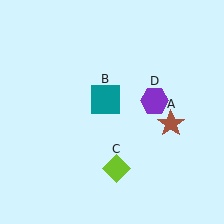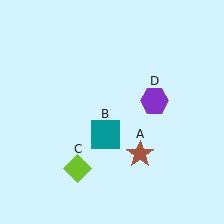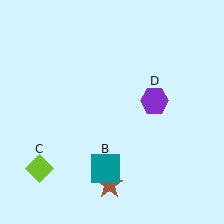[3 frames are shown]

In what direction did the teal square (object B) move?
The teal square (object B) moved down.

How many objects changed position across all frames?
3 objects changed position: brown star (object A), teal square (object B), lime diamond (object C).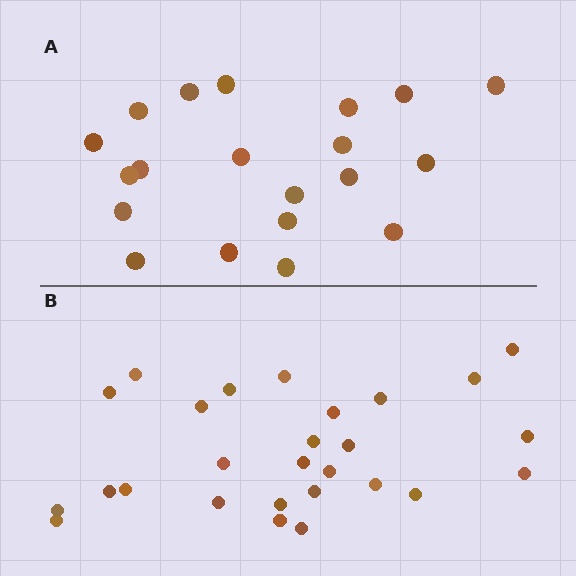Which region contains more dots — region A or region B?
Region B (the bottom region) has more dots.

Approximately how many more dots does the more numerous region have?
Region B has roughly 8 or so more dots than region A.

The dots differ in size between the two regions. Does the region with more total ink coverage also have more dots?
No. Region A has more total ink coverage because its dots are larger, but region B actually contains more individual dots. Total area can be misleading — the number of items is what matters here.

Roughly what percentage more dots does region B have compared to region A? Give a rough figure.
About 35% more.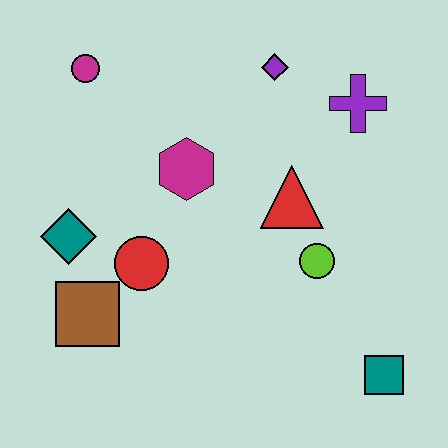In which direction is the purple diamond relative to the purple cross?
The purple diamond is to the left of the purple cross.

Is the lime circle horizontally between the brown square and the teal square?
Yes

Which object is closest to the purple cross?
The purple diamond is closest to the purple cross.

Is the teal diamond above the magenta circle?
No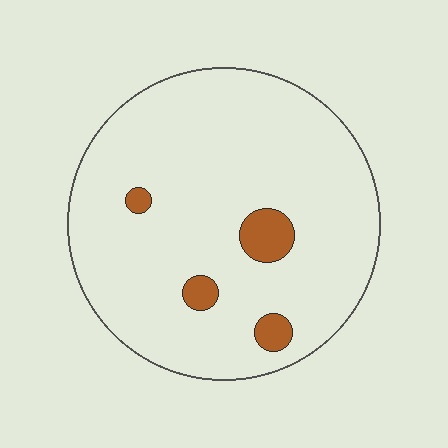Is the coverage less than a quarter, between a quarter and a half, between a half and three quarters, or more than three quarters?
Less than a quarter.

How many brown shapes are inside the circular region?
4.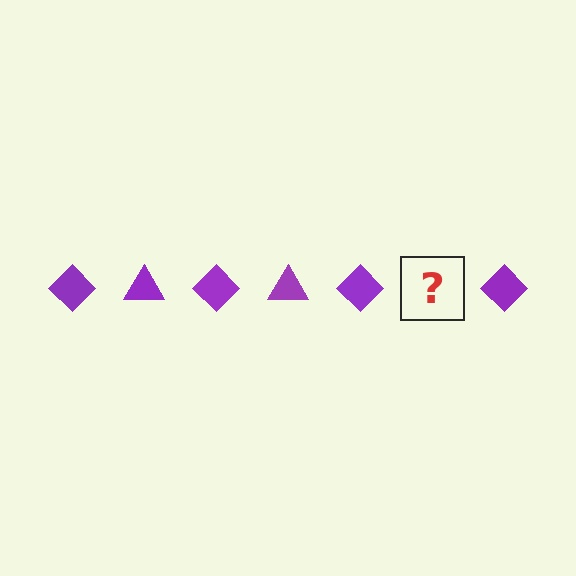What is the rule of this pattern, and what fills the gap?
The rule is that the pattern cycles through diamond, triangle shapes in purple. The gap should be filled with a purple triangle.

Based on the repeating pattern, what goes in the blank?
The blank should be a purple triangle.